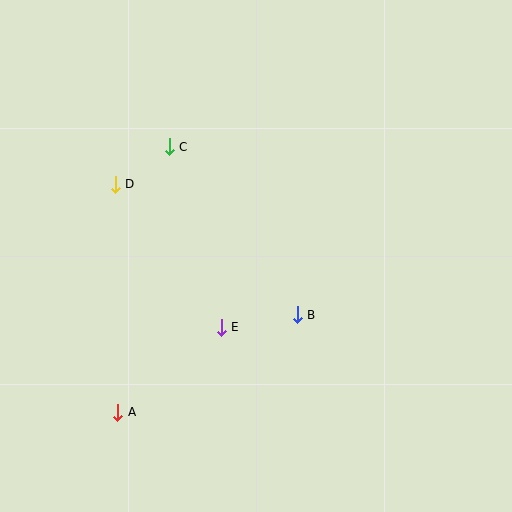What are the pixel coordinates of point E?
Point E is at (221, 327).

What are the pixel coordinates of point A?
Point A is at (118, 412).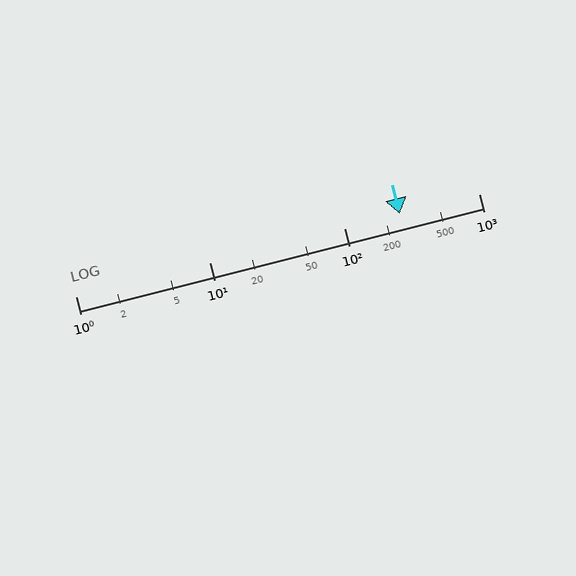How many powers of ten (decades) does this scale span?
The scale spans 3 decades, from 1 to 1000.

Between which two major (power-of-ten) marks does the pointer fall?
The pointer is between 100 and 1000.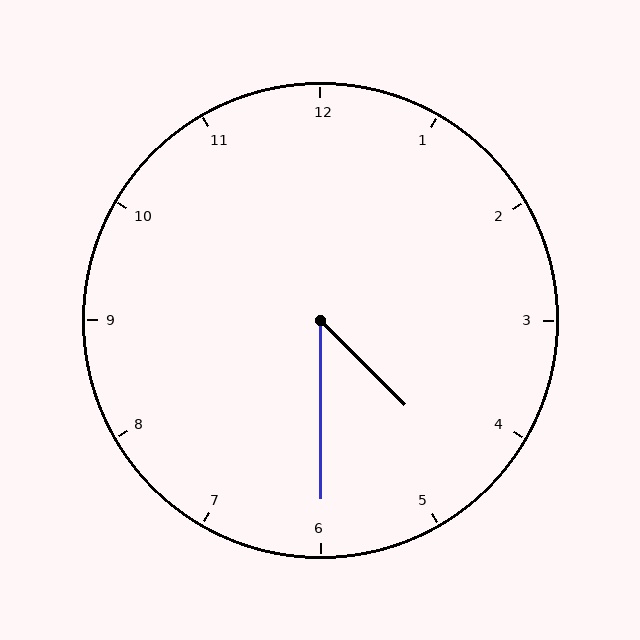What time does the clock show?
4:30.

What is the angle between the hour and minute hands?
Approximately 45 degrees.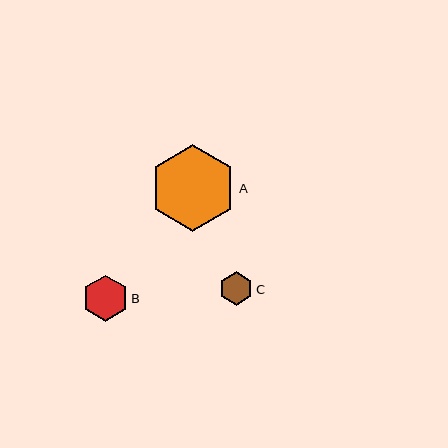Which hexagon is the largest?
Hexagon A is the largest with a size of approximately 87 pixels.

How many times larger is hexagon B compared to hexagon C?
Hexagon B is approximately 1.4 times the size of hexagon C.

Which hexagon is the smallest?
Hexagon C is the smallest with a size of approximately 33 pixels.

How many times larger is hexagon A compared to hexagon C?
Hexagon A is approximately 2.6 times the size of hexagon C.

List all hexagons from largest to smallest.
From largest to smallest: A, B, C.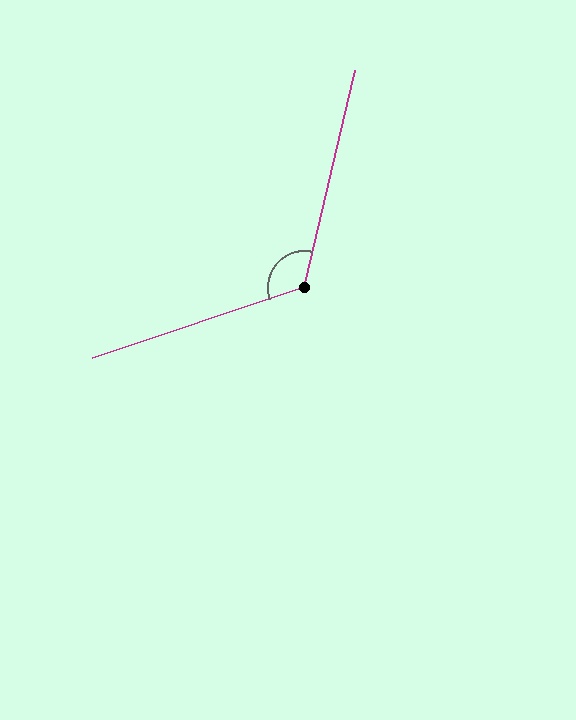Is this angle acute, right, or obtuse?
It is obtuse.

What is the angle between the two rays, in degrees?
Approximately 122 degrees.